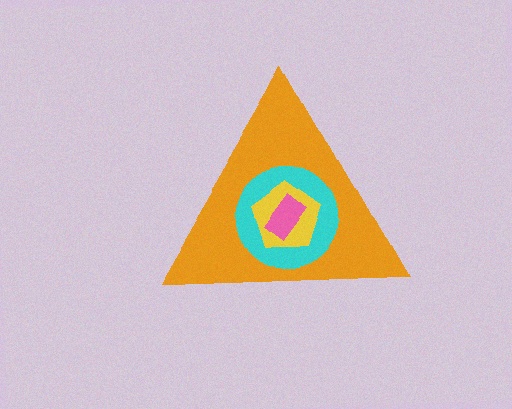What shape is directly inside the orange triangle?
The cyan circle.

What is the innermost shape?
The pink rectangle.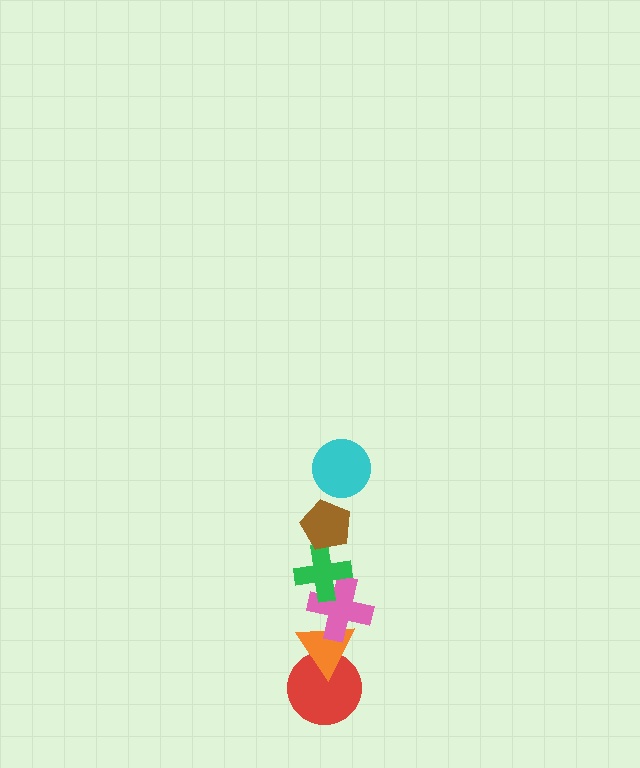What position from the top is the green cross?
The green cross is 3rd from the top.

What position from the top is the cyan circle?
The cyan circle is 1st from the top.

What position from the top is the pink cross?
The pink cross is 4th from the top.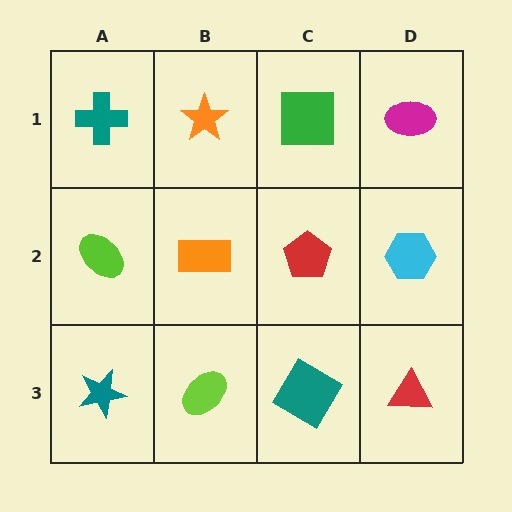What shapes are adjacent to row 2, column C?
A green square (row 1, column C), a teal diamond (row 3, column C), an orange rectangle (row 2, column B), a cyan hexagon (row 2, column D).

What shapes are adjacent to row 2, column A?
A teal cross (row 1, column A), a teal star (row 3, column A), an orange rectangle (row 2, column B).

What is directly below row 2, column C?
A teal diamond.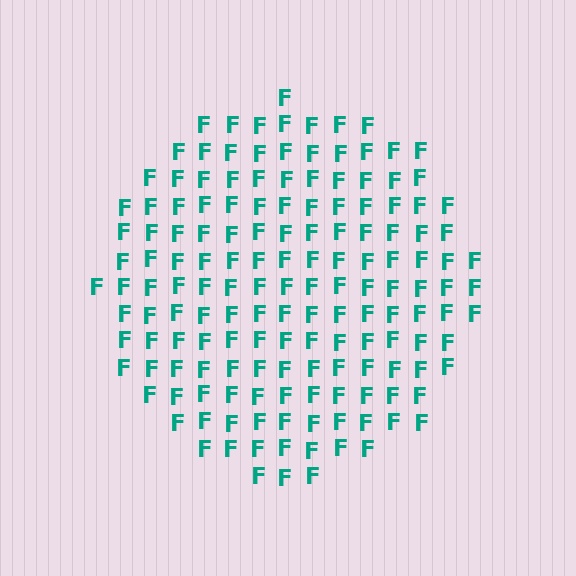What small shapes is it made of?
It is made of small letter F's.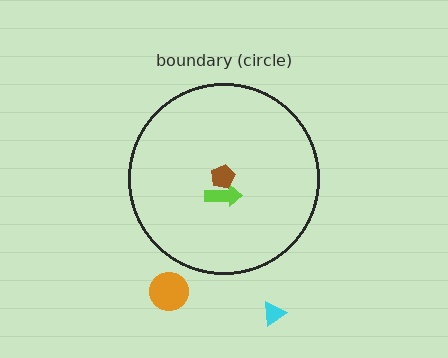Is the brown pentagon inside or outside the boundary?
Inside.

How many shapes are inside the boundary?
2 inside, 2 outside.